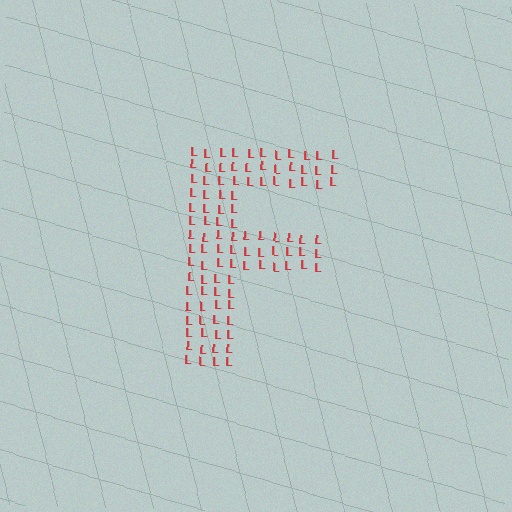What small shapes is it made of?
It is made of small letter L's.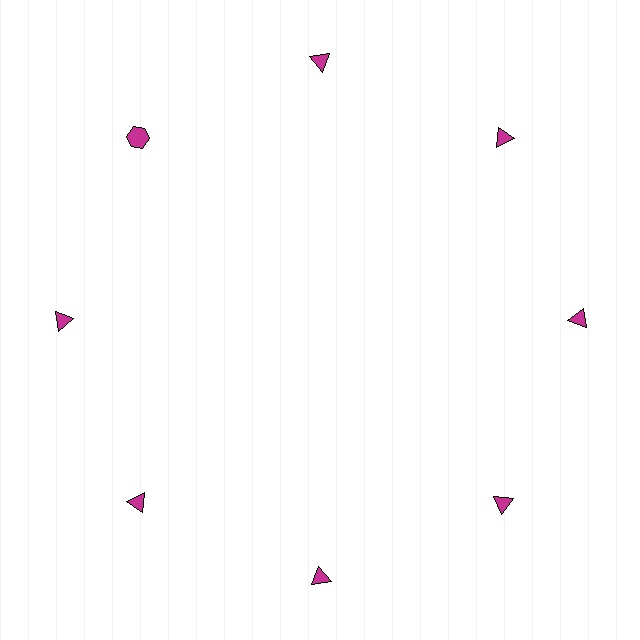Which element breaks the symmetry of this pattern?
The magenta hexagon at roughly the 10 o'clock position breaks the symmetry. All other shapes are magenta triangles.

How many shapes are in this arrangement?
There are 8 shapes arranged in a ring pattern.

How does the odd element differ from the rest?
It has a different shape: hexagon instead of triangle.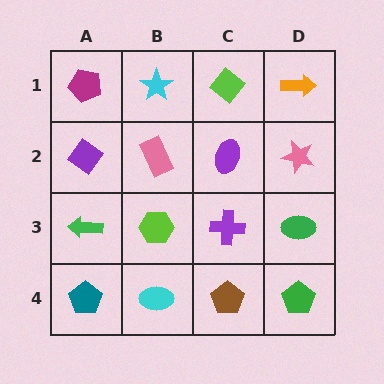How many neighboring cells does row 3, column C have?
4.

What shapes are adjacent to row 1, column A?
A purple diamond (row 2, column A), a cyan star (row 1, column B).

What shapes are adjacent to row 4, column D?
A green ellipse (row 3, column D), a brown pentagon (row 4, column C).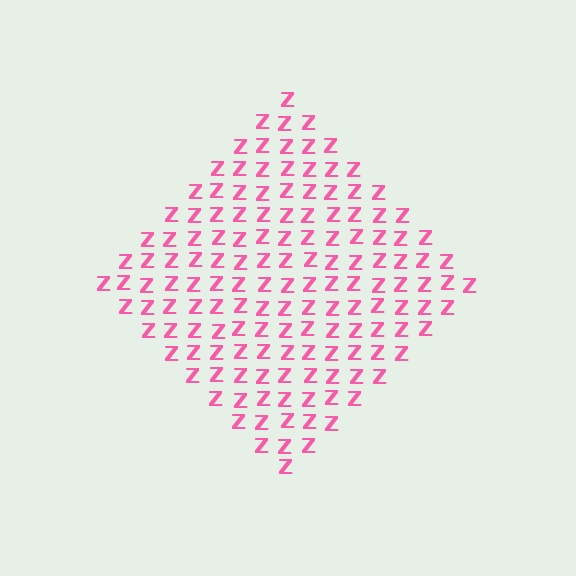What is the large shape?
The large shape is a diamond.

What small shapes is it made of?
It is made of small letter Z's.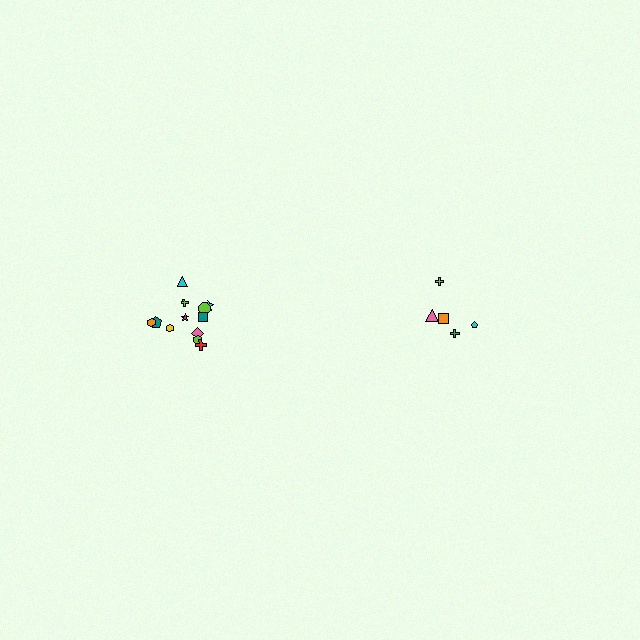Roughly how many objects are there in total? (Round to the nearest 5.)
Roughly 15 objects in total.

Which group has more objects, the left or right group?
The left group.